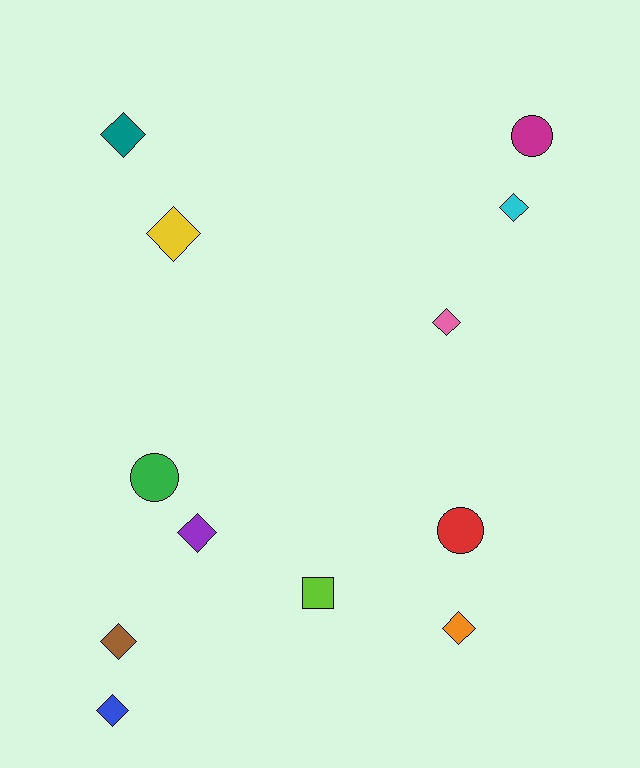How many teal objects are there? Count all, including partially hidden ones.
There is 1 teal object.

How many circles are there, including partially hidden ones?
There are 3 circles.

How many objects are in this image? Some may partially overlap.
There are 12 objects.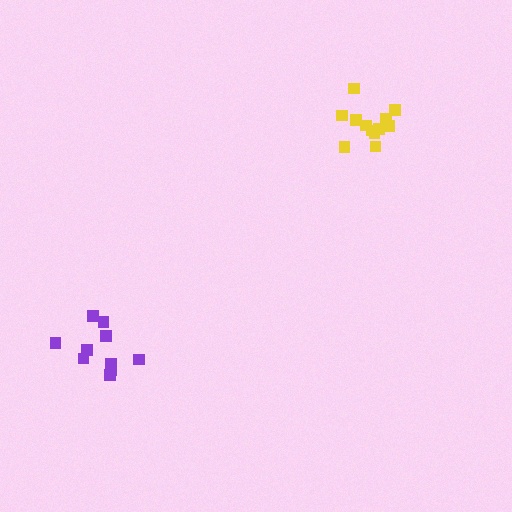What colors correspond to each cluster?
The clusters are colored: purple, yellow.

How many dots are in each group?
Group 1: 10 dots, Group 2: 12 dots (22 total).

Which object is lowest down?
The purple cluster is bottommost.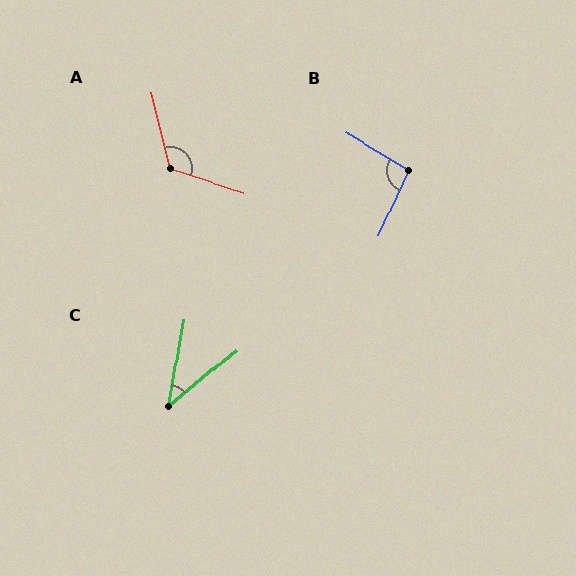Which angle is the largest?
A, at approximately 121 degrees.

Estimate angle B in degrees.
Approximately 97 degrees.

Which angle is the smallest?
C, at approximately 41 degrees.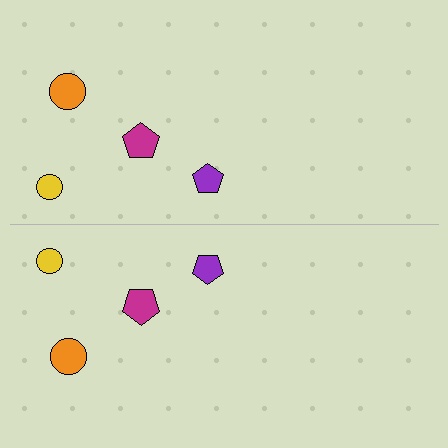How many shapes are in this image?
There are 8 shapes in this image.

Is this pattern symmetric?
Yes, this pattern has bilateral (reflection) symmetry.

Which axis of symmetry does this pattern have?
The pattern has a horizontal axis of symmetry running through the center of the image.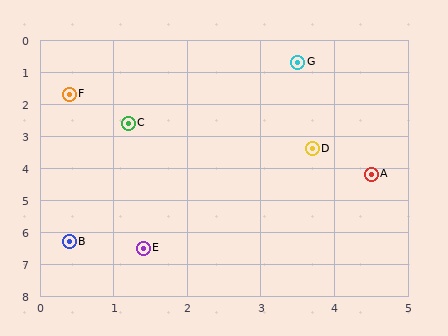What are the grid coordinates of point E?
Point E is at approximately (1.4, 6.5).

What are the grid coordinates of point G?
Point G is at approximately (3.5, 0.7).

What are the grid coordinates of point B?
Point B is at approximately (0.4, 6.3).